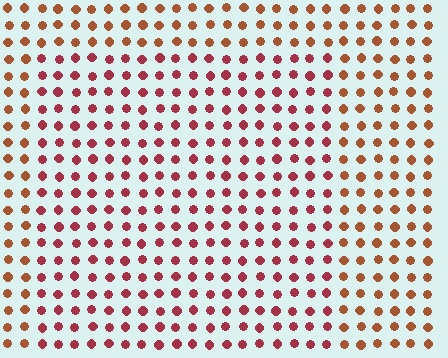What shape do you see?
I see a rectangle.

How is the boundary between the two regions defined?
The boundary is defined purely by a slight shift in hue (about 31 degrees). Spacing, size, and orientation are identical on both sides.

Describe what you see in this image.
The image is filled with small brown elements in a uniform arrangement. A rectangle-shaped region is visible where the elements are tinted to a slightly different hue, forming a subtle color boundary.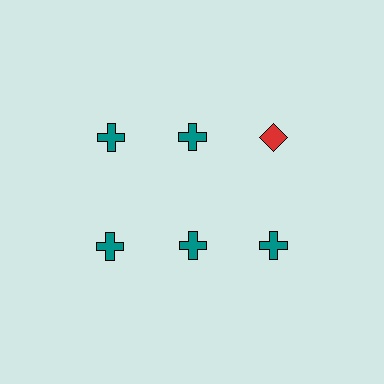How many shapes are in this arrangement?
There are 6 shapes arranged in a grid pattern.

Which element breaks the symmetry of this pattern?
The red diamond in the top row, center column breaks the symmetry. All other shapes are teal crosses.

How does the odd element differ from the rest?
It differs in both color (red instead of teal) and shape (diamond instead of cross).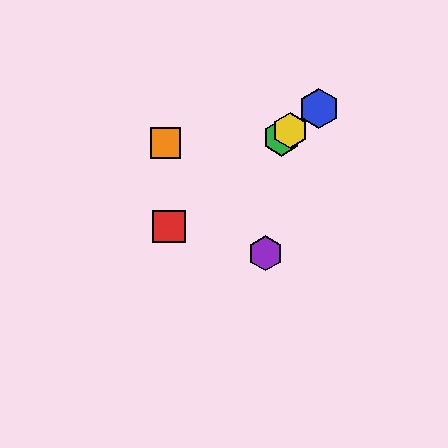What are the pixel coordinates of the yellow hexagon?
The yellow hexagon is at (290, 131).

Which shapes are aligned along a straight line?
The red square, the blue hexagon, the green hexagon, the yellow hexagon are aligned along a straight line.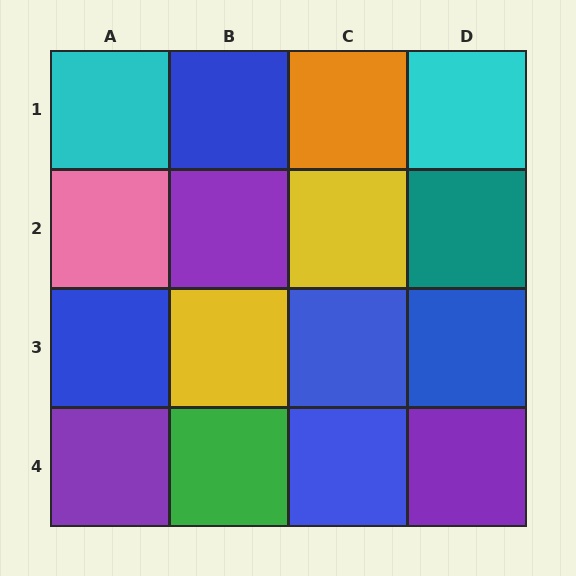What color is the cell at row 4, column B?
Green.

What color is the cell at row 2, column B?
Purple.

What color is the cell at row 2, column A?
Pink.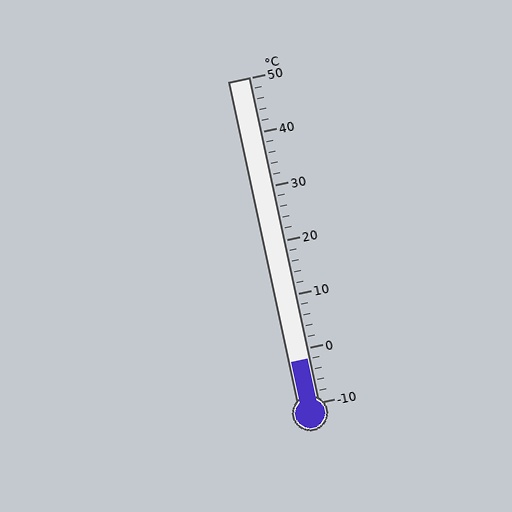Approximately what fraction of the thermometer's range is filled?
The thermometer is filled to approximately 15% of its range.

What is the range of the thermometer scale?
The thermometer scale ranges from -10°C to 50°C.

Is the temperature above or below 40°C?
The temperature is below 40°C.